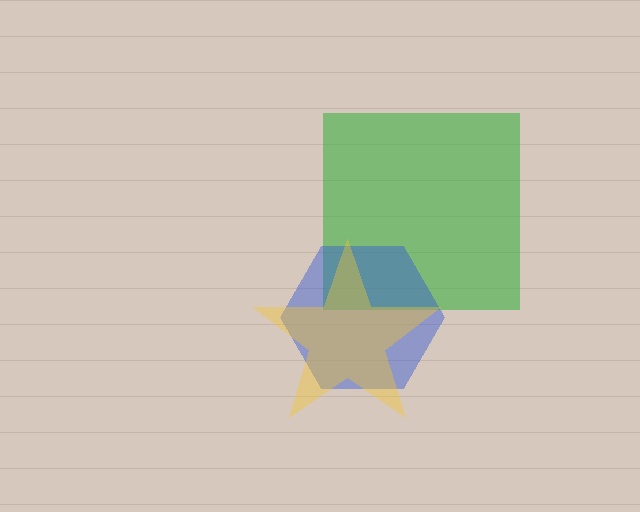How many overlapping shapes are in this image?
There are 3 overlapping shapes in the image.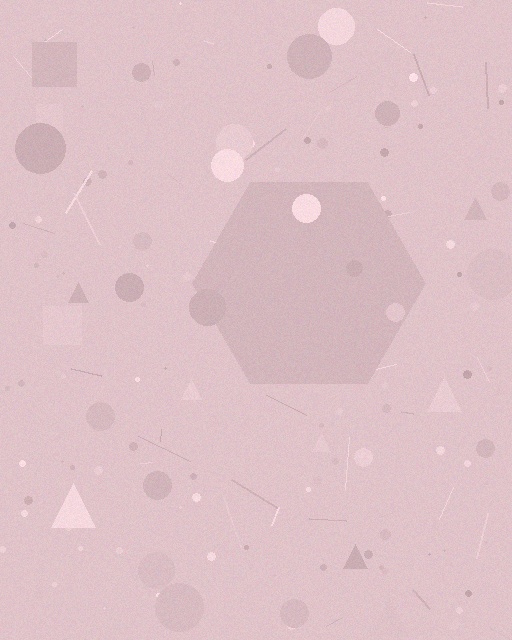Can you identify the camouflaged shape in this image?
The camouflaged shape is a hexagon.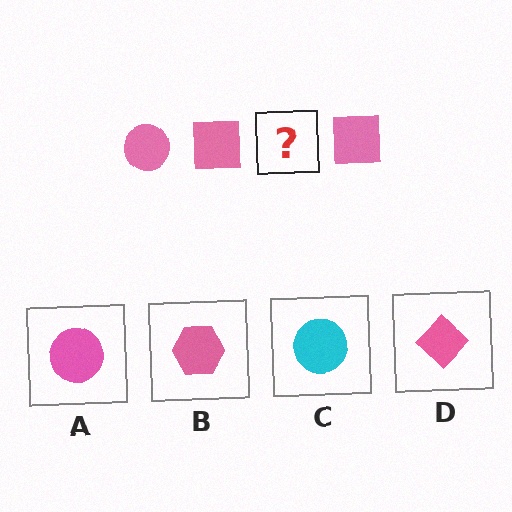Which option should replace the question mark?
Option A.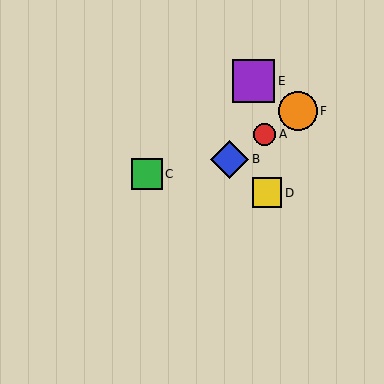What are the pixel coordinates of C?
Object C is at (147, 174).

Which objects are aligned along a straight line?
Objects A, B, F are aligned along a straight line.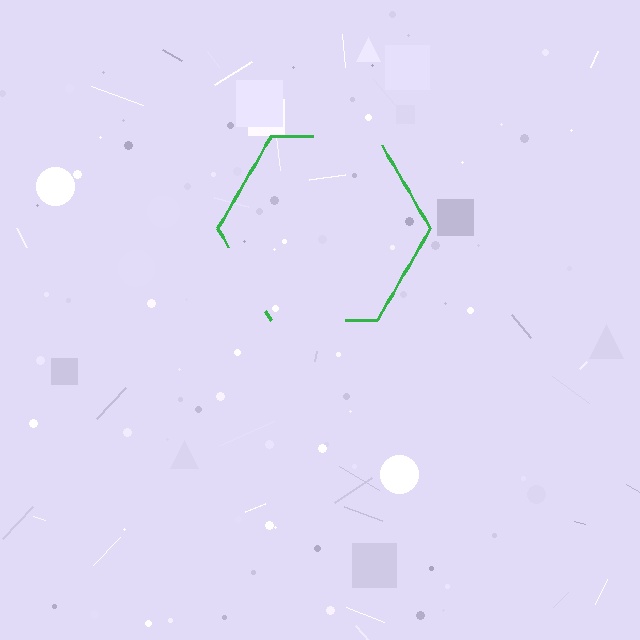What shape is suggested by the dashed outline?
The dashed outline suggests a hexagon.